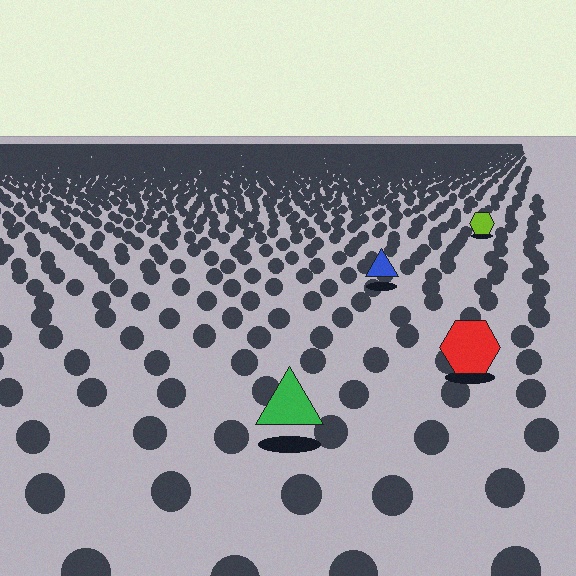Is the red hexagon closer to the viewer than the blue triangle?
Yes. The red hexagon is closer — you can tell from the texture gradient: the ground texture is coarser near it.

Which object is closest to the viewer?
The green triangle is closest. The texture marks near it are larger and more spread out.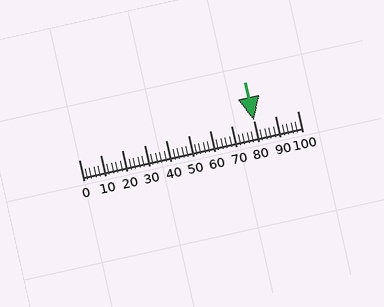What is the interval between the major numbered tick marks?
The major tick marks are spaced 10 units apart.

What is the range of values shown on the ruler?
The ruler shows values from 0 to 100.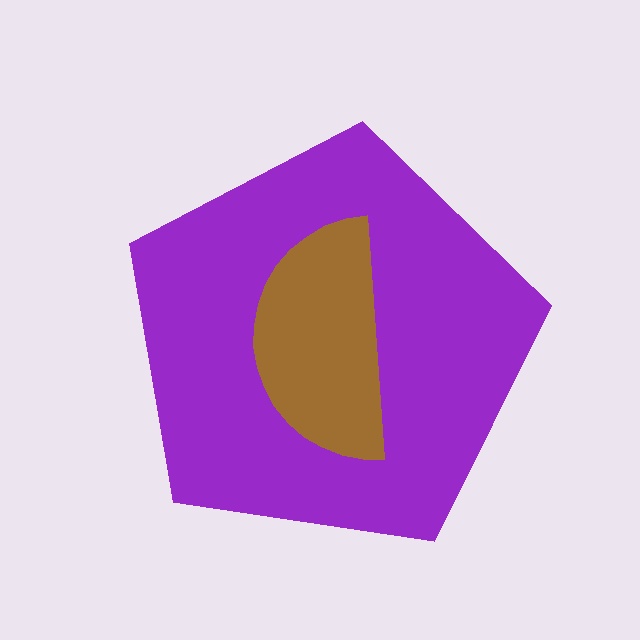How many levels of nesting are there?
2.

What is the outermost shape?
The purple pentagon.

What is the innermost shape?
The brown semicircle.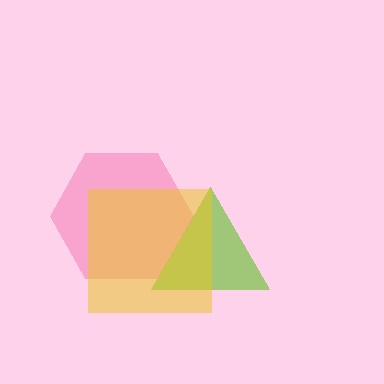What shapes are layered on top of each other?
The layered shapes are: a lime triangle, a pink hexagon, a yellow square.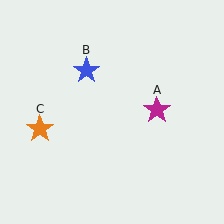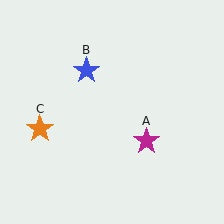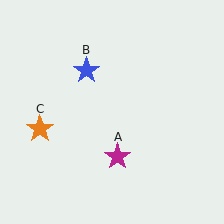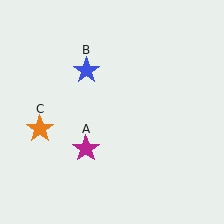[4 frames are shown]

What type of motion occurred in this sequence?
The magenta star (object A) rotated clockwise around the center of the scene.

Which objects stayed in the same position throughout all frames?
Blue star (object B) and orange star (object C) remained stationary.